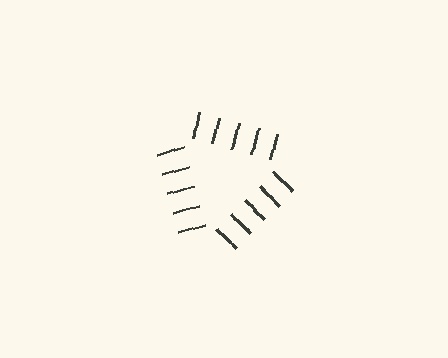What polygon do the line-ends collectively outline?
An illusory triangle — the line segments terminate on its edges but no continuous stroke is drawn.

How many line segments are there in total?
15 — 5 along each of the 3 edges.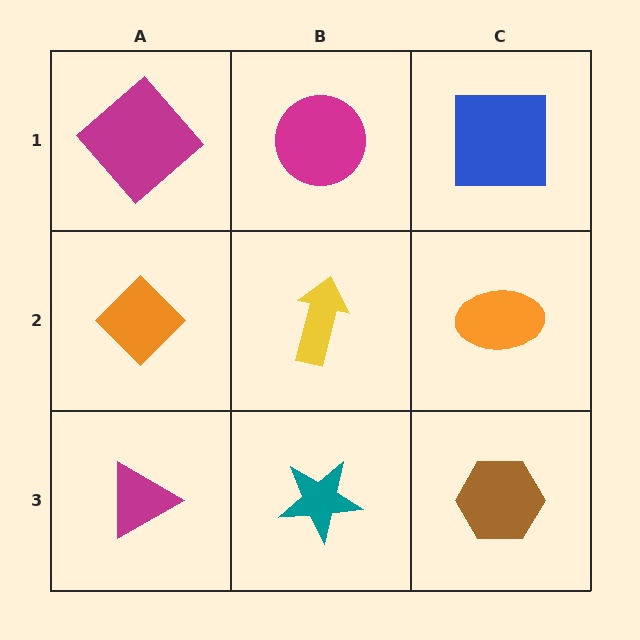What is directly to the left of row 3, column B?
A magenta triangle.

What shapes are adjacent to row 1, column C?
An orange ellipse (row 2, column C), a magenta circle (row 1, column B).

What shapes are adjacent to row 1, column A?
An orange diamond (row 2, column A), a magenta circle (row 1, column B).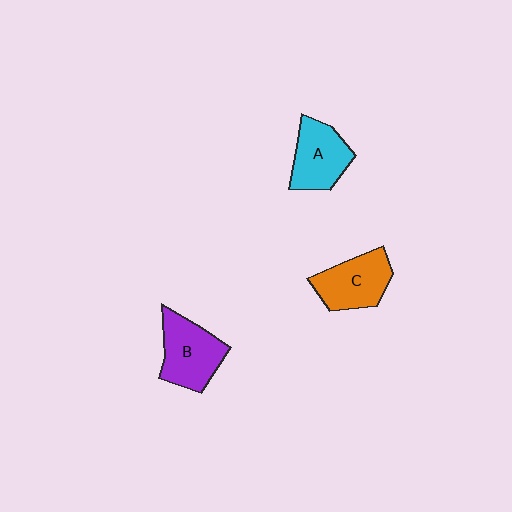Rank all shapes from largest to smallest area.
From largest to smallest: B (purple), C (orange), A (cyan).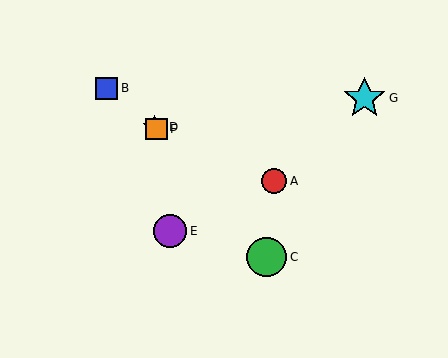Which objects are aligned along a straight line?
Objects B, D, F are aligned along a straight line.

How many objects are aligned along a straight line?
3 objects (B, D, F) are aligned along a straight line.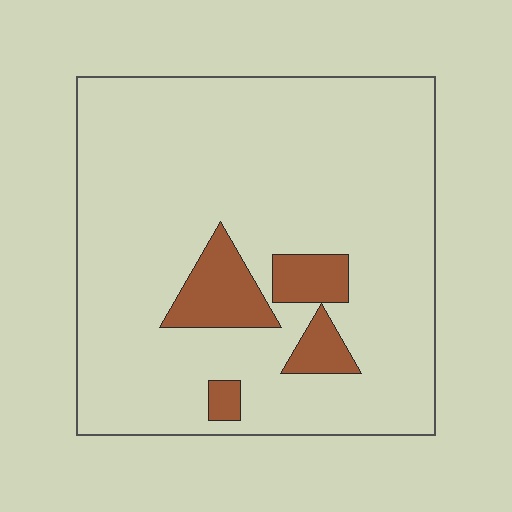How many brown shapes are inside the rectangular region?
4.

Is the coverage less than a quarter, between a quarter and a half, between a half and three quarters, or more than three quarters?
Less than a quarter.